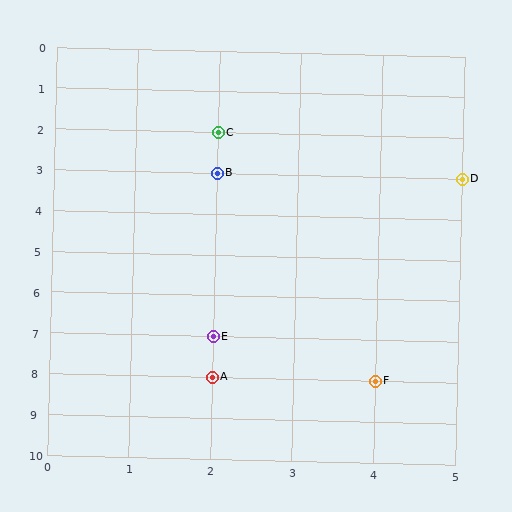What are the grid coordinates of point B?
Point B is at grid coordinates (2, 3).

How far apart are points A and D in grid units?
Points A and D are 3 columns and 5 rows apart (about 5.8 grid units diagonally).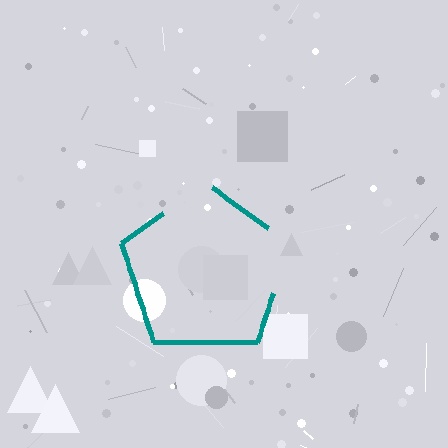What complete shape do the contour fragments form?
The contour fragments form a pentagon.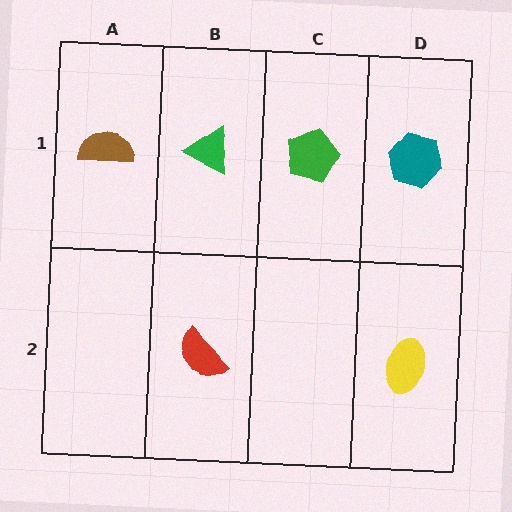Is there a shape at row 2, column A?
No, that cell is empty.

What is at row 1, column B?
A green triangle.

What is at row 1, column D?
A teal hexagon.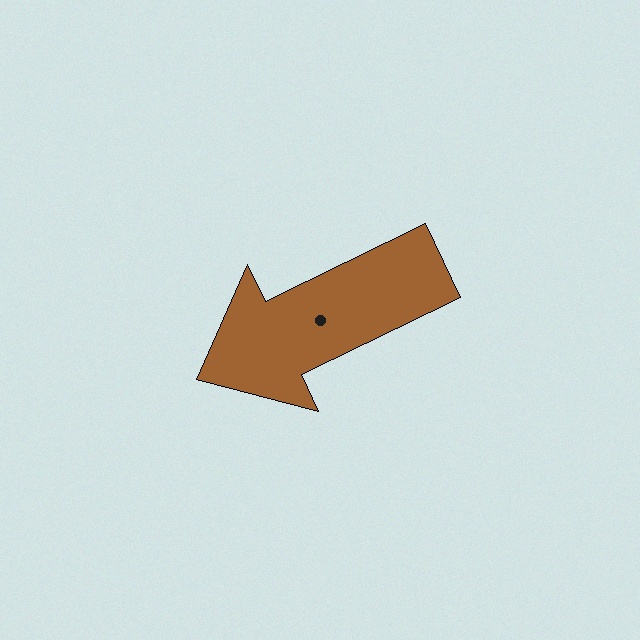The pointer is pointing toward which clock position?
Roughly 8 o'clock.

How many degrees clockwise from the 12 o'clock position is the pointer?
Approximately 244 degrees.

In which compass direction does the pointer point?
Southwest.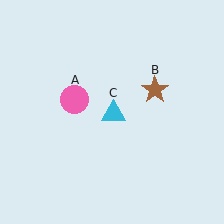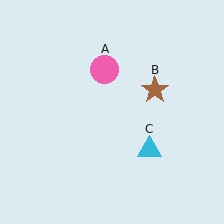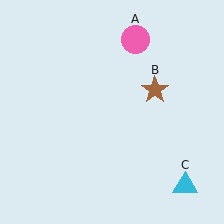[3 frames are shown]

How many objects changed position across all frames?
2 objects changed position: pink circle (object A), cyan triangle (object C).